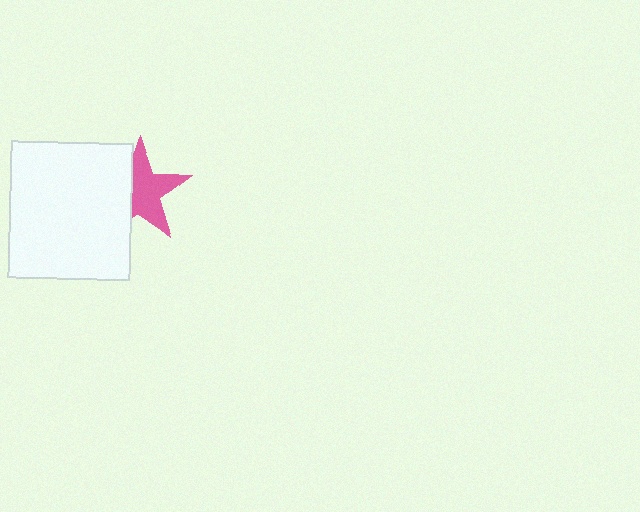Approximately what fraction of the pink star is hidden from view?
Roughly 39% of the pink star is hidden behind the white rectangle.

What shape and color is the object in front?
The object in front is a white rectangle.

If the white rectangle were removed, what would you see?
You would see the complete pink star.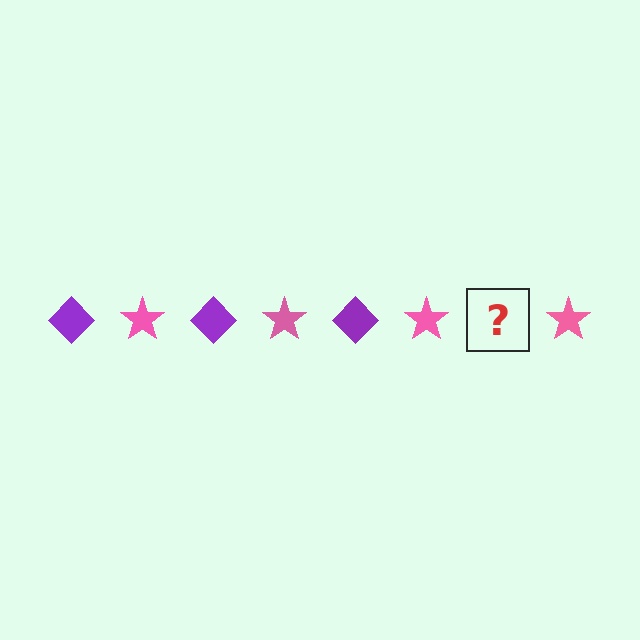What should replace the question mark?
The question mark should be replaced with a purple diamond.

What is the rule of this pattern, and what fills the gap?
The rule is that the pattern alternates between purple diamond and pink star. The gap should be filled with a purple diamond.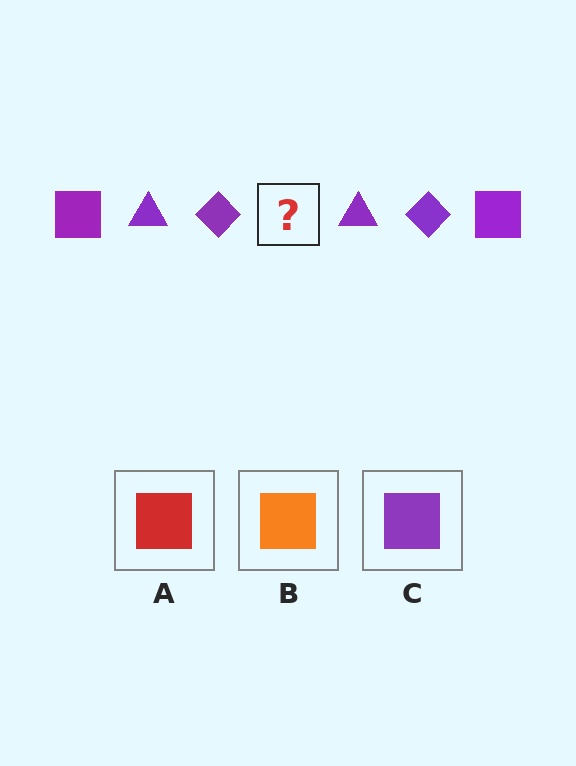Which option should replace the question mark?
Option C.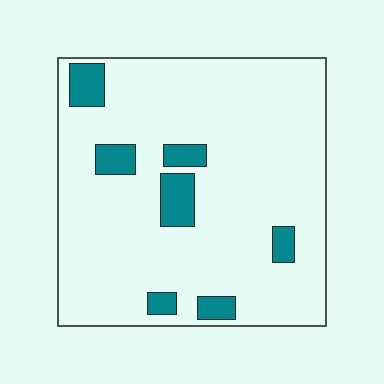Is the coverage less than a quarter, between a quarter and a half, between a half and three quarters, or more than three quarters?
Less than a quarter.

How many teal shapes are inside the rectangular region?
7.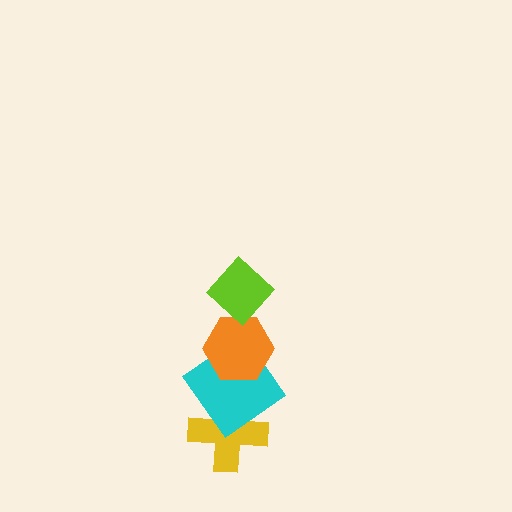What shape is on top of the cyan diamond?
The orange hexagon is on top of the cyan diamond.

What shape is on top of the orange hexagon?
The lime diamond is on top of the orange hexagon.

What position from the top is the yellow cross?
The yellow cross is 4th from the top.